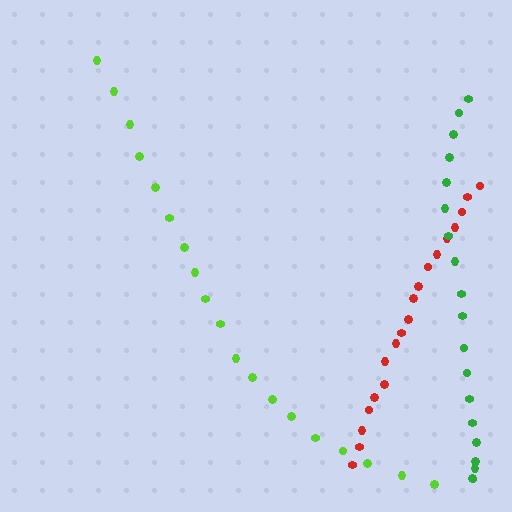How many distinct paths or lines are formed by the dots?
There are 3 distinct paths.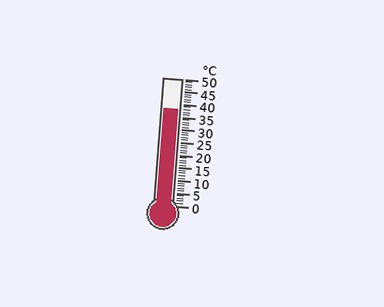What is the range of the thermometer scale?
The thermometer scale ranges from 0°C to 50°C.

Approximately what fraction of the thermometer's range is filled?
The thermometer is filled to approximately 75% of its range.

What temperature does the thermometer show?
The thermometer shows approximately 38°C.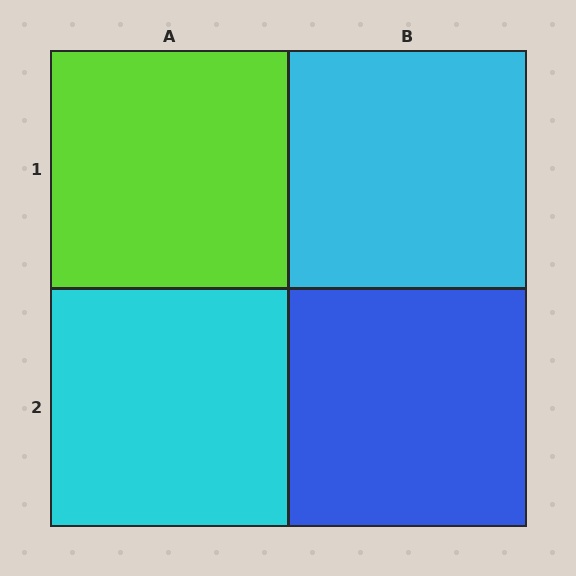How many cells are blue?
1 cell is blue.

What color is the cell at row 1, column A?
Lime.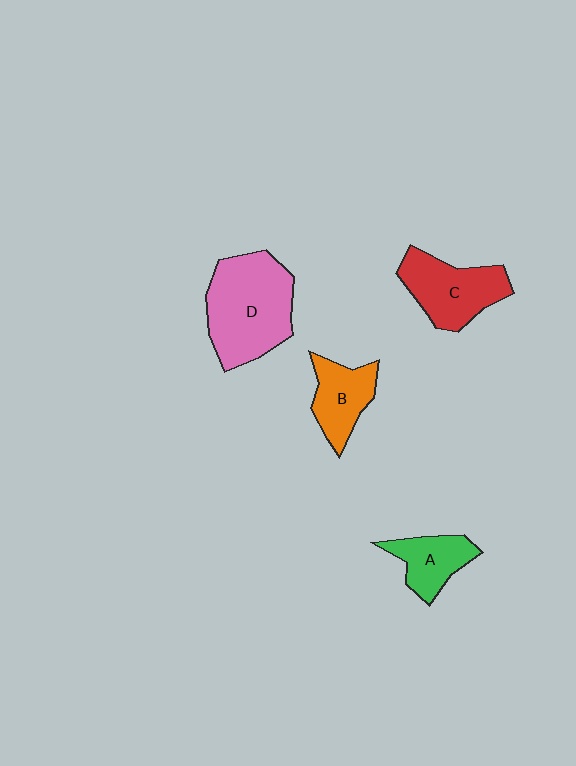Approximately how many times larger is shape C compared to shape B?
Approximately 1.4 times.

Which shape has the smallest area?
Shape A (green).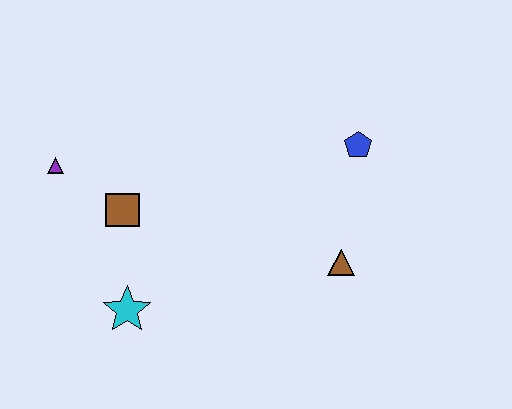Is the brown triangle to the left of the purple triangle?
No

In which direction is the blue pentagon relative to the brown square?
The blue pentagon is to the right of the brown square.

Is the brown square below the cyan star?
No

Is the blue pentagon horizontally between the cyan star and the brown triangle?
No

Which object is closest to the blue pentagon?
The brown triangle is closest to the blue pentagon.